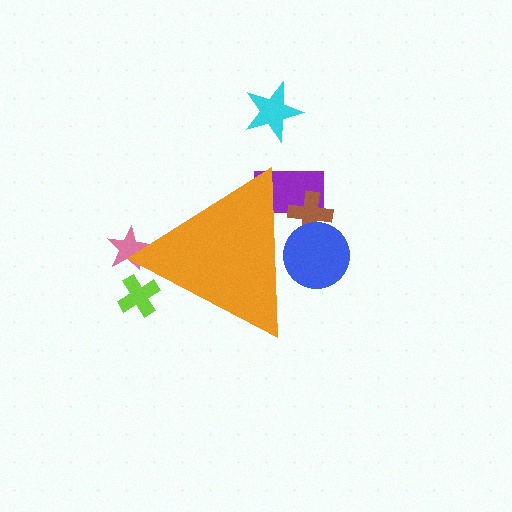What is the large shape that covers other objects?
An orange triangle.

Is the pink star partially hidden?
Yes, the pink star is partially hidden behind the orange triangle.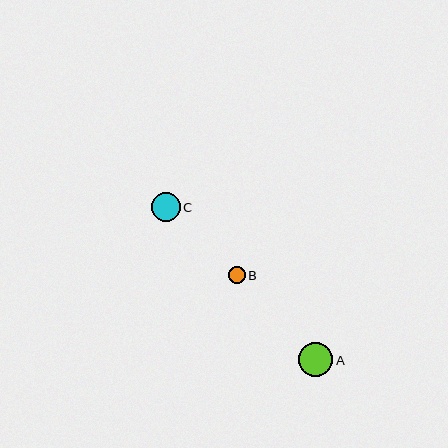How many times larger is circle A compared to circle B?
Circle A is approximately 2.0 times the size of circle B.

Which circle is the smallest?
Circle B is the smallest with a size of approximately 17 pixels.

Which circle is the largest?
Circle A is the largest with a size of approximately 34 pixels.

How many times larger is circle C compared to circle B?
Circle C is approximately 1.7 times the size of circle B.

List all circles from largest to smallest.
From largest to smallest: A, C, B.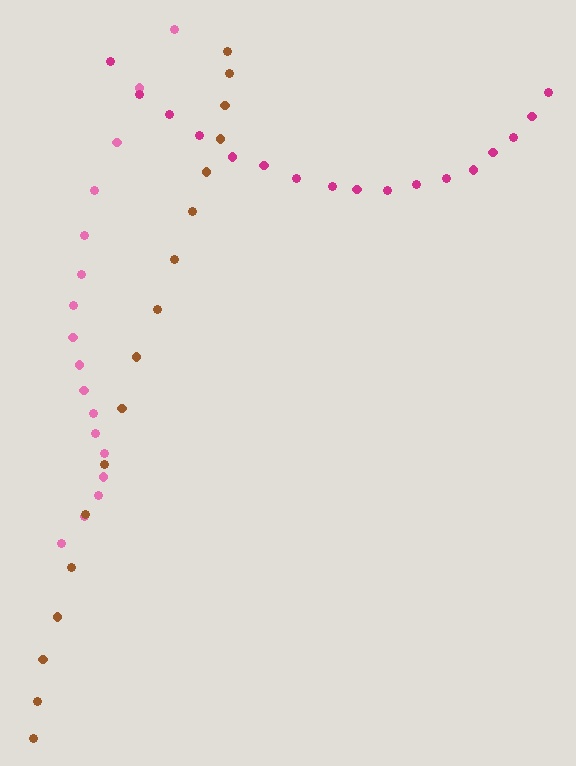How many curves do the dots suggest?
There are 3 distinct paths.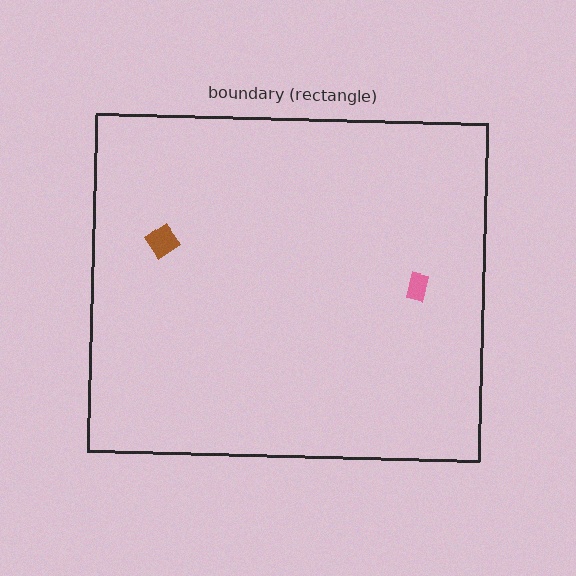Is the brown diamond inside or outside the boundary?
Inside.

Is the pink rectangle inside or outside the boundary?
Inside.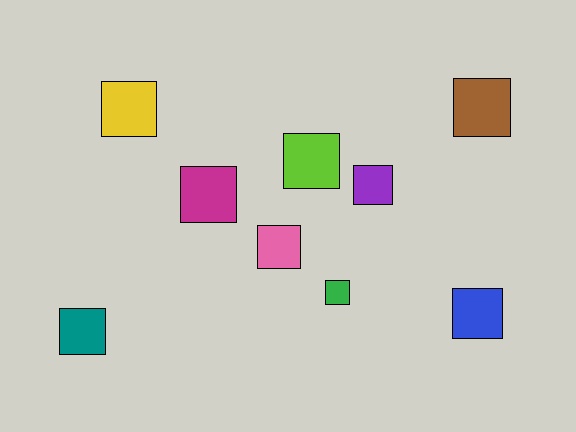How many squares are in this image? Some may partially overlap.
There are 9 squares.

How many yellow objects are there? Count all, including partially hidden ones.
There is 1 yellow object.